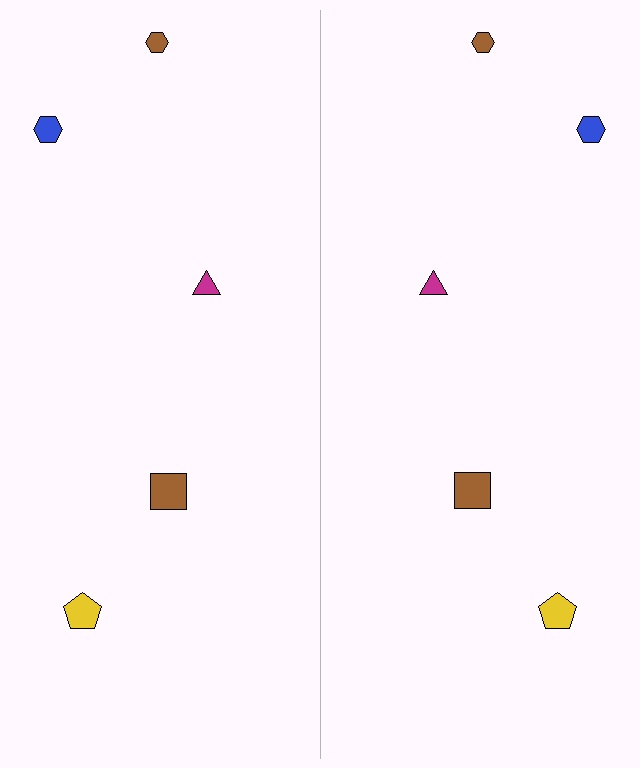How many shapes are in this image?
There are 10 shapes in this image.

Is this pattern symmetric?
Yes, this pattern has bilateral (reflection) symmetry.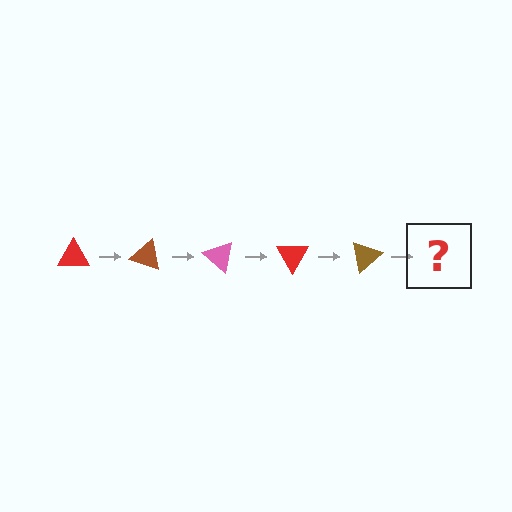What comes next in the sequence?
The next element should be a pink triangle, rotated 100 degrees from the start.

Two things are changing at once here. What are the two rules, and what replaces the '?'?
The two rules are that it rotates 20 degrees each step and the color cycles through red, brown, and pink. The '?' should be a pink triangle, rotated 100 degrees from the start.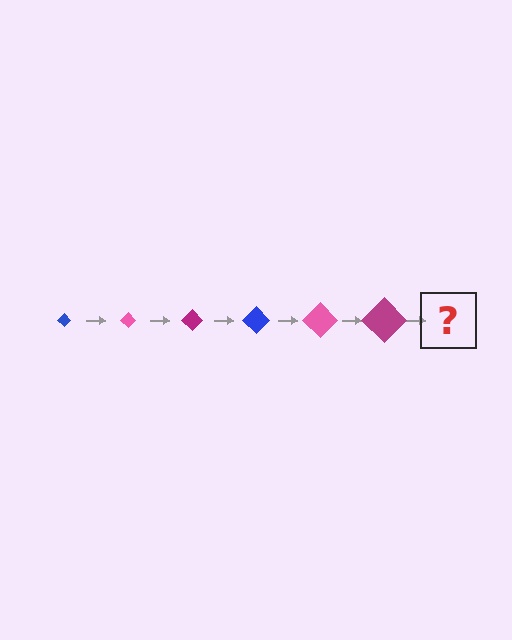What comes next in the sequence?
The next element should be a blue diamond, larger than the previous one.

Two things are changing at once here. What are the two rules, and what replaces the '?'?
The two rules are that the diamond grows larger each step and the color cycles through blue, pink, and magenta. The '?' should be a blue diamond, larger than the previous one.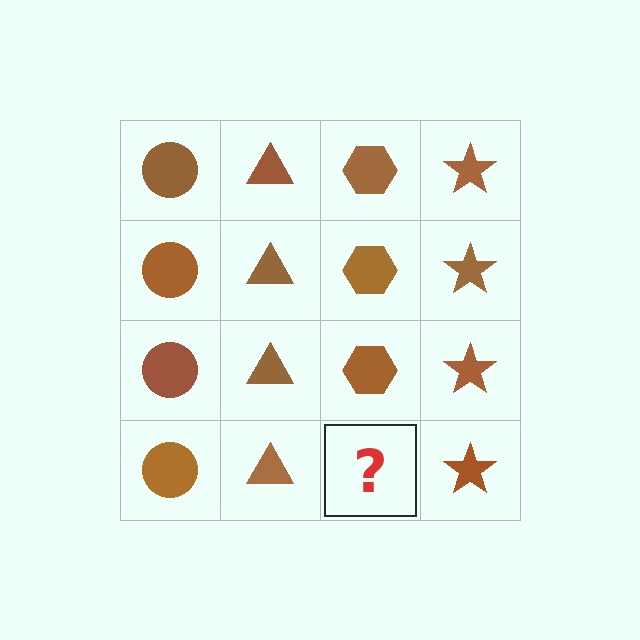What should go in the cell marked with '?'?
The missing cell should contain a brown hexagon.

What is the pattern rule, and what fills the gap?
The rule is that each column has a consistent shape. The gap should be filled with a brown hexagon.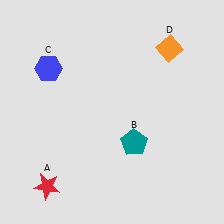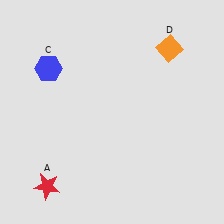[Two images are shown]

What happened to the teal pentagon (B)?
The teal pentagon (B) was removed in Image 2. It was in the bottom-right area of Image 1.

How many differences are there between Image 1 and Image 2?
There is 1 difference between the two images.